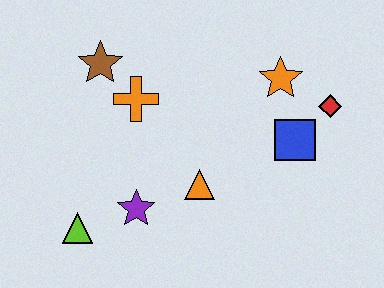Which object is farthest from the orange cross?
The red diamond is farthest from the orange cross.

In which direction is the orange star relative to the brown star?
The orange star is to the right of the brown star.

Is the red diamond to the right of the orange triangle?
Yes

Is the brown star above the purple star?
Yes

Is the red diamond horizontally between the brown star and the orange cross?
No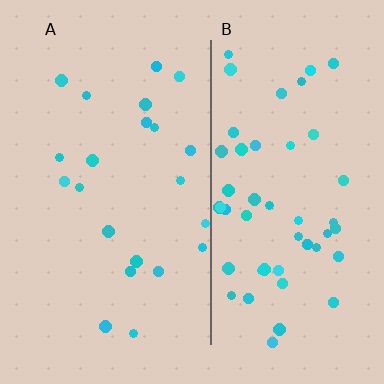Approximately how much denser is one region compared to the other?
Approximately 2.3× — region B over region A.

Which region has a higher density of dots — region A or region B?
B (the right).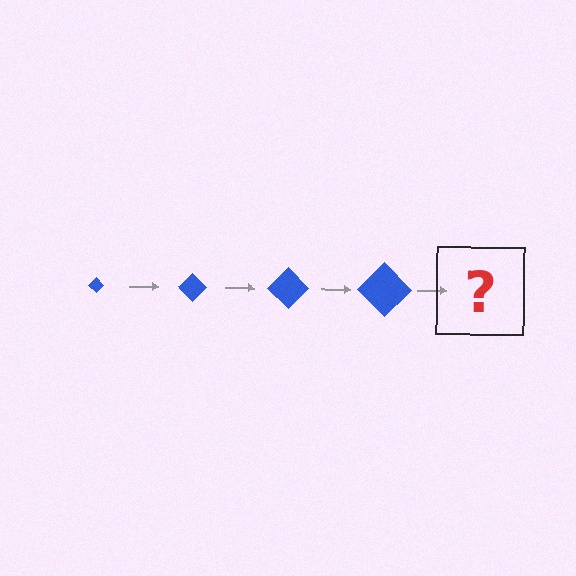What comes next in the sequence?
The next element should be a blue diamond, larger than the previous one.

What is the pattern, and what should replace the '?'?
The pattern is that the diamond gets progressively larger each step. The '?' should be a blue diamond, larger than the previous one.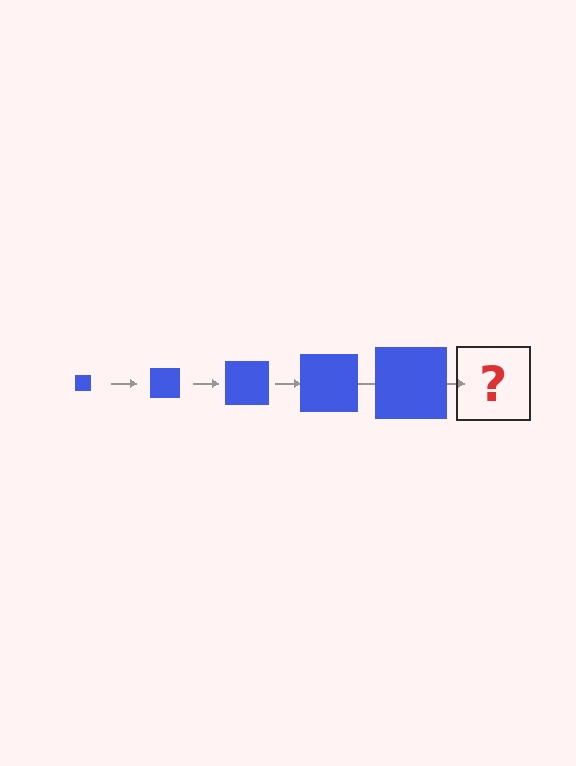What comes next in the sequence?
The next element should be a blue square, larger than the previous one.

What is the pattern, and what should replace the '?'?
The pattern is that the square gets progressively larger each step. The '?' should be a blue square, larger than the previous one.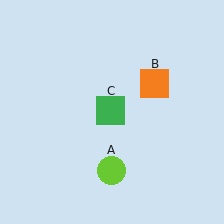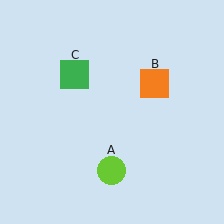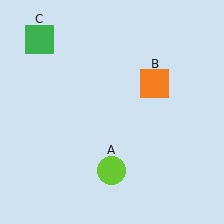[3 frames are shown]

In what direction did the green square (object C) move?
The green square (object C) moved up and to the left.